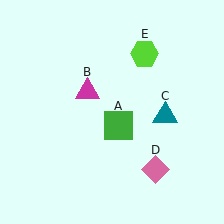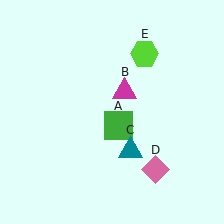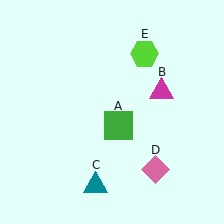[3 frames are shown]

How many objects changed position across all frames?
2 objects changed position: magenta triangle (object B), teal triangle (object C).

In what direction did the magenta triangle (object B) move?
The magenta triangle (object B) moved right.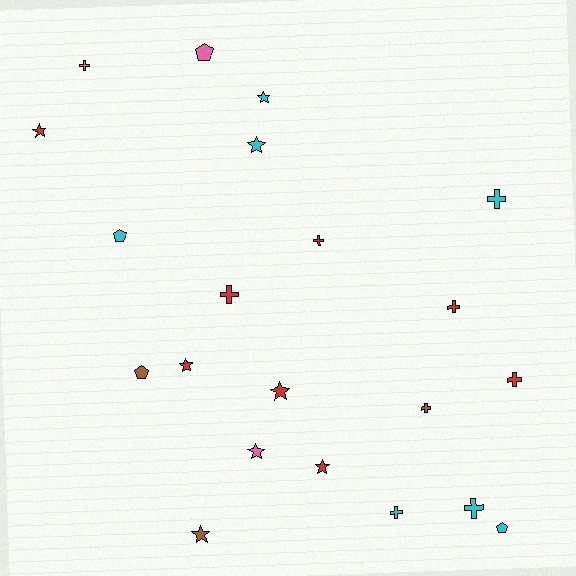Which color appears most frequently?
Red, with 8 objects.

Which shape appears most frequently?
Cross, with 9 objects.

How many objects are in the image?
There are 21 objects.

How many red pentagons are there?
There are no red pentagons.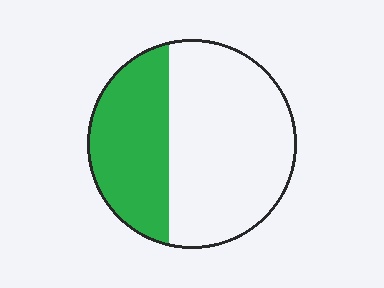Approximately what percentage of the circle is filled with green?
Approximately 35%.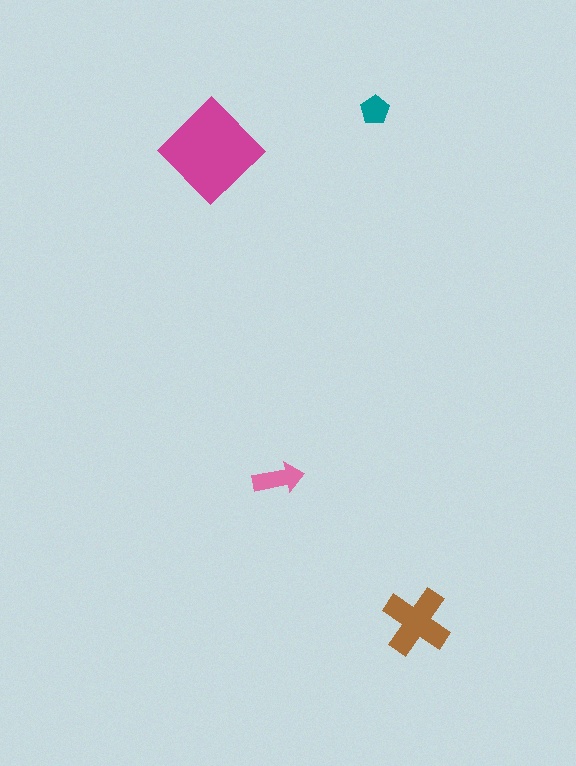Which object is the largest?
The magenta diamond.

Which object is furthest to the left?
The magenta diamond is leftmost.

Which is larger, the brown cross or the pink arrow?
The brown cross.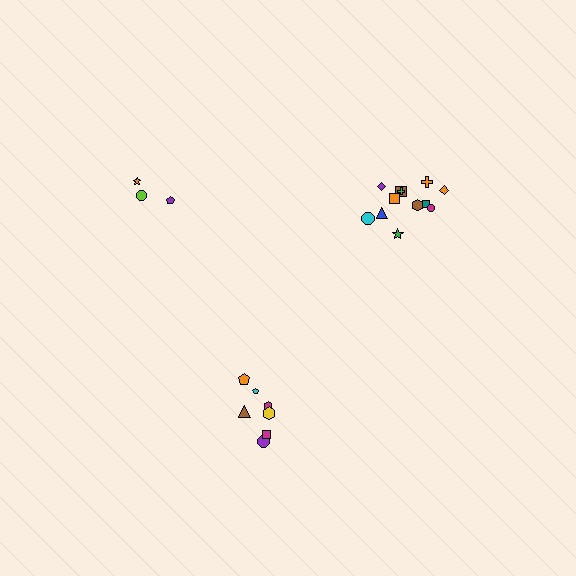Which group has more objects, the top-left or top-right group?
The top-right group.